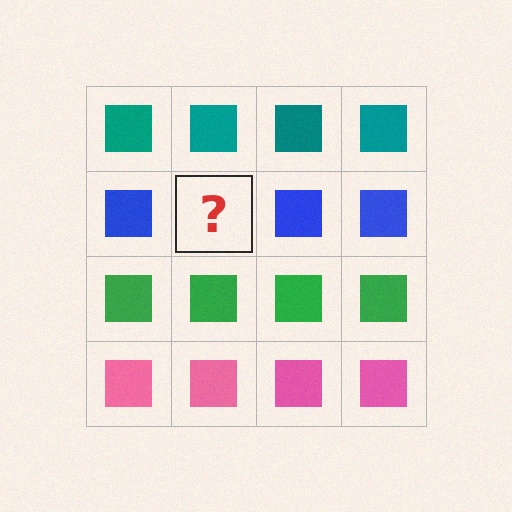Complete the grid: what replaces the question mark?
The question mark should be replaced with a blue square.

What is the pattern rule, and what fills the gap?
The rule is that each row has a consistent color. The gap should be filled with a blue square.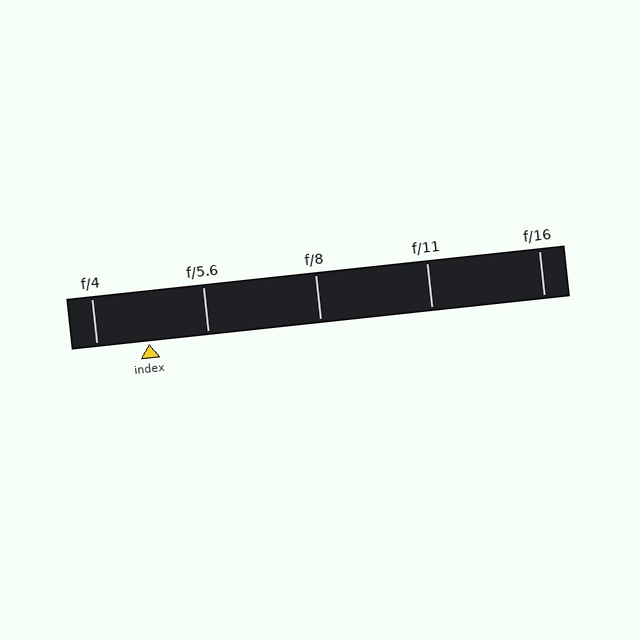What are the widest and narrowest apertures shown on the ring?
The widest aperture shown is f/4 and the narrowest is f/16.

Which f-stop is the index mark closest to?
The index mark is closest to f/4.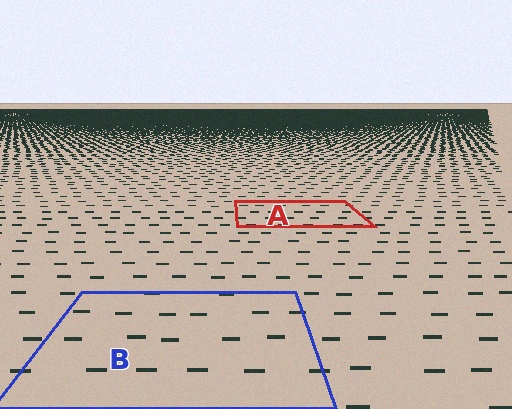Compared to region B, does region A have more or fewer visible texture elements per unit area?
Region A has more texture elements per unit area — they are packed more densely because it is farther away.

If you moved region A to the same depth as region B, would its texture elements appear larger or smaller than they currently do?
They would appear larger. At a closer depth, the same texture elements are projected at a bigger on-screen size.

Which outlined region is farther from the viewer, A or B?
Region A is farther from the viewer — the texture elements inside it appear smaller and more densely packed.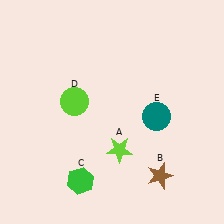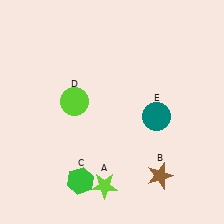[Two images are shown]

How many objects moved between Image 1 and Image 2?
1 object moved between the two images.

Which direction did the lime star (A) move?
The lime star (A) moved down.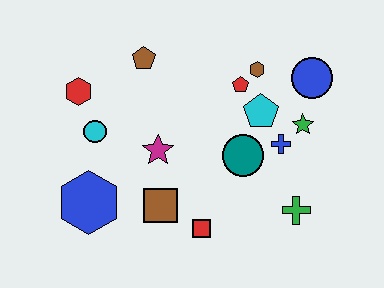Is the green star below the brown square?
No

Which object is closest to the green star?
The blue cross is closest to the green star.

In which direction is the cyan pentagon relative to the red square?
The cyan pentagon is above the red square.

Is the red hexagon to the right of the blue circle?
No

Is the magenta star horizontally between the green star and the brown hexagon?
No